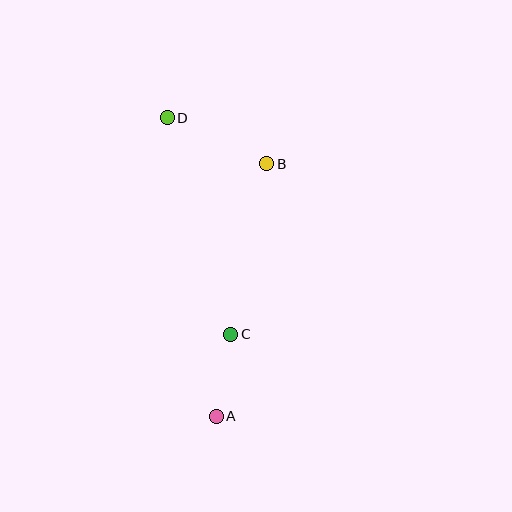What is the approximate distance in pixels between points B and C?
The distance between B and C is approximately 174 pixels.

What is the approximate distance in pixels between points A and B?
The distance between A and B is approximately 258 pixels.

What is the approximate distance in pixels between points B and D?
The distance between B and D is approximately 109 pixels.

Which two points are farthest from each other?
Points A and D are farthest from each other.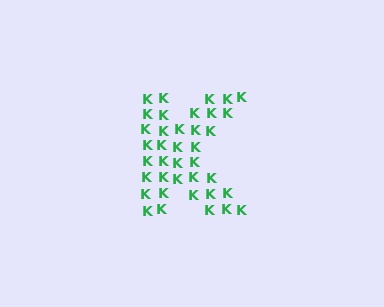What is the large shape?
The large shape is the letter K.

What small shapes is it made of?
It is made of small letter K's.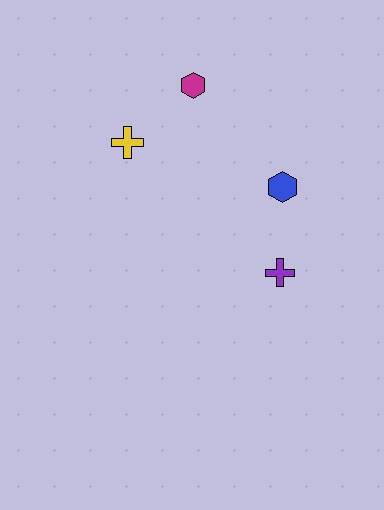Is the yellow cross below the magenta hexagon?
Yes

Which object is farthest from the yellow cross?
The purple cross is farthest from the yellow cross.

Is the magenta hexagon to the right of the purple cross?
No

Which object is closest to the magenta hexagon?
The yellow cross is closest to the magenta hexagon.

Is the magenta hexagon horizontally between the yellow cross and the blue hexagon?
Yes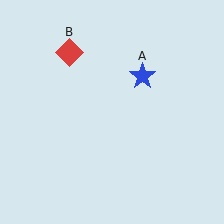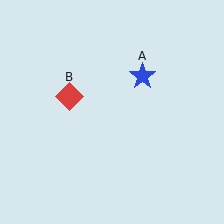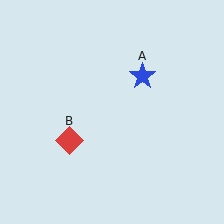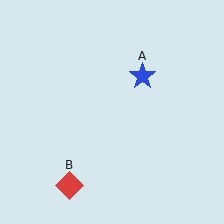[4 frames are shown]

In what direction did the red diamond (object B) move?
The red diamond (object B) moved down.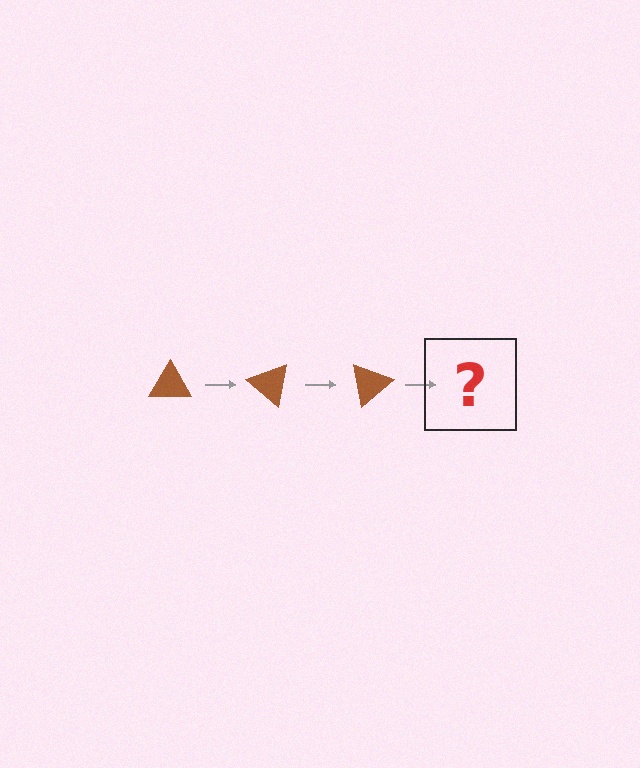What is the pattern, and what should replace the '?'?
The pattern is that the triangle rotates 40 degrees each step. The '?' should be a brown triangle rotated 120 degrees.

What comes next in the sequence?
The next element should be a brown triangle rotated 120 degrees.